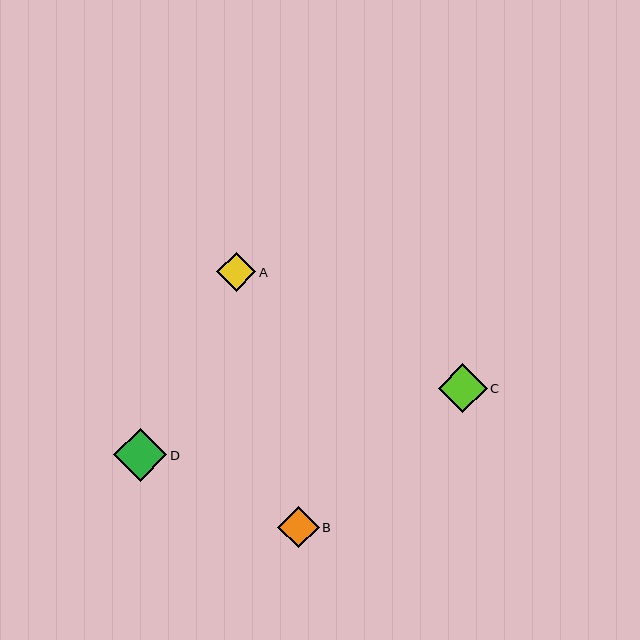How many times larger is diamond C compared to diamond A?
Diamond C is approximately 1.2 times the size of diamond A.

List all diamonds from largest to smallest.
From largest to smallest: D, C, B, A.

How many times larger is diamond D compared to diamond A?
Diamond D is approximately 1.3 times the size of diamond A.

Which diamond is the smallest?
Diamond A is the smallest with a size of approximately 39 pixels.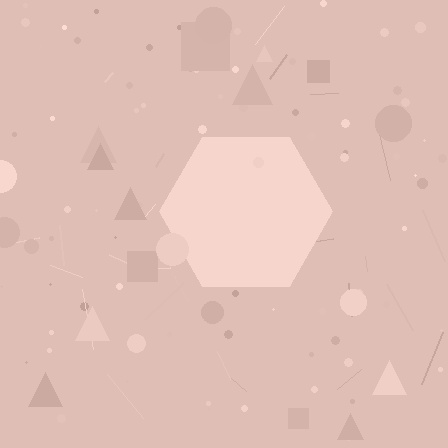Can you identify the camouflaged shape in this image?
The camouflaged shape is a hexagon.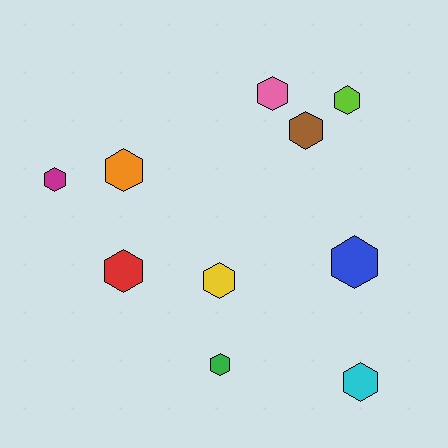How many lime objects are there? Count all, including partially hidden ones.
There is 1 lime object.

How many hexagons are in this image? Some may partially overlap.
There are 10 hexagons.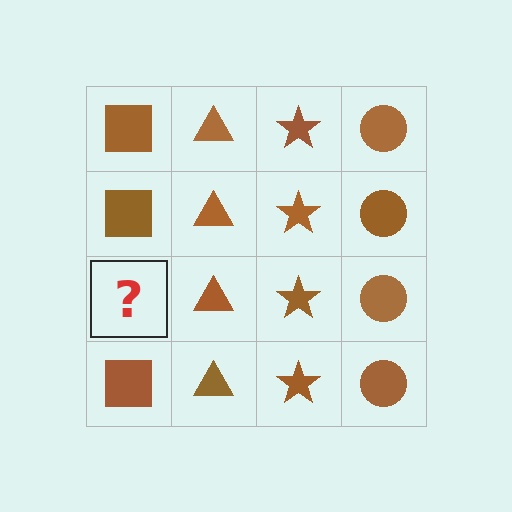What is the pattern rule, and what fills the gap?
The rule is that each column has a consistent shape. The gap should be filled with a brown square.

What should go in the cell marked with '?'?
The missing cell should contain a brown square.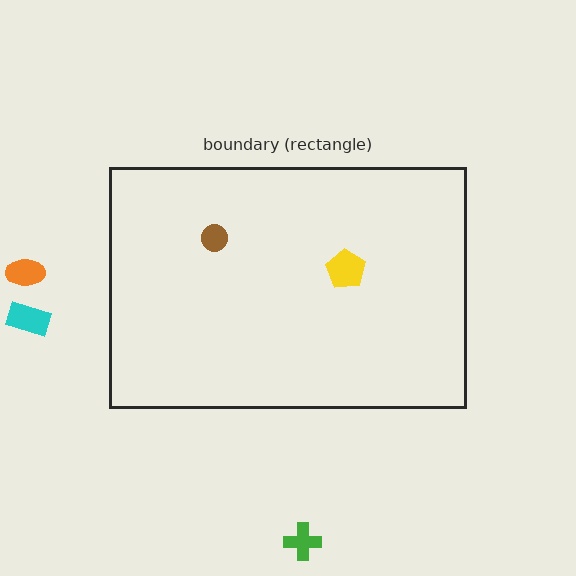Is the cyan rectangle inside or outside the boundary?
Outside.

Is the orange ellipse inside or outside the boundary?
Outside.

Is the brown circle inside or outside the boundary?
Inside.